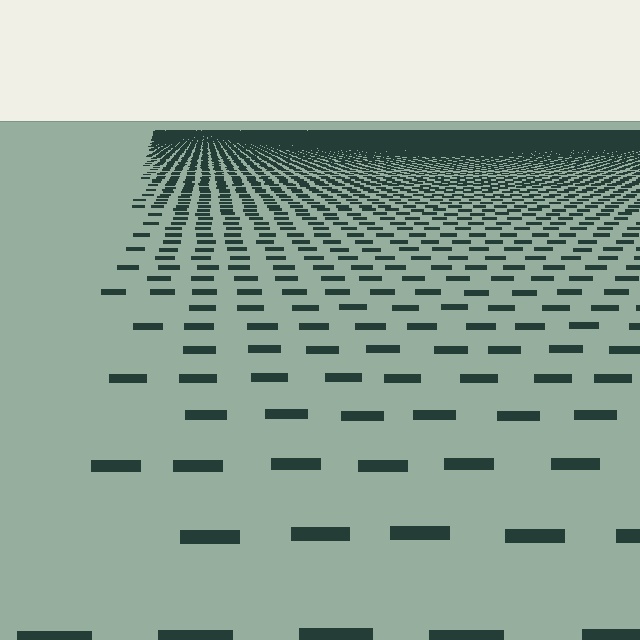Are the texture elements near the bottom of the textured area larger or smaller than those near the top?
Larger. Near the bottom, elements are closer to the viewer and appear at a bigger on-screen size.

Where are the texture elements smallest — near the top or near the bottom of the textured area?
Near the top.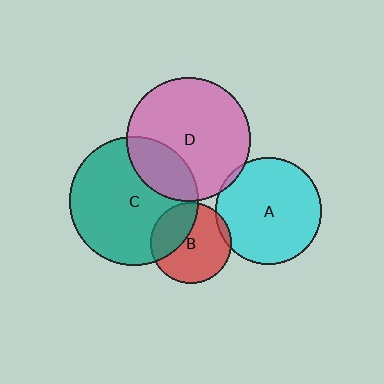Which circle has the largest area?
Circle C (teal).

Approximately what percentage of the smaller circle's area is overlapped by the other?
Approximately 35%.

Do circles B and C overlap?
Yes.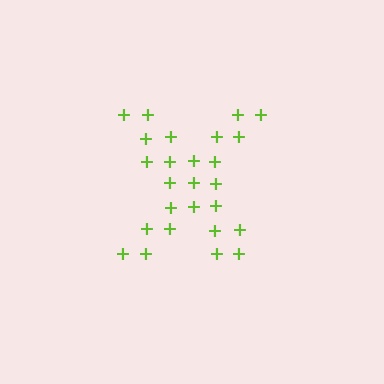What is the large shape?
The large shape is the letter X.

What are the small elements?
The small elements are plus signs.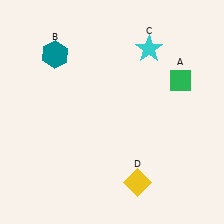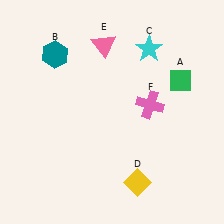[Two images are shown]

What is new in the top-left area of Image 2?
A pink triangle (E) was added in the top-left area of Image 2.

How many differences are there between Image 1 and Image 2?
There are 2 differences between the two images.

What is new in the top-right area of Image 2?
A pink cross (F) was added in the top-right area of Image 2.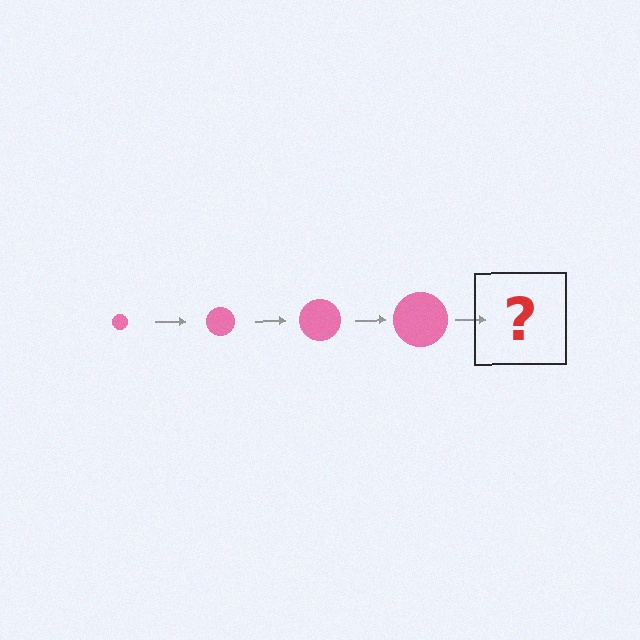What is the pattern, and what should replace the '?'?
The pattern is that the circle gets progressively larger each step. The '?' should be a pink circle, larger than the previous one.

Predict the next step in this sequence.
The next step is a pink circle, larger than the previous one.